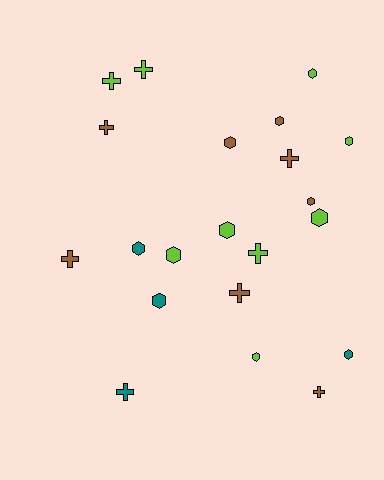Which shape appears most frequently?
Hexagon, with 12 objects.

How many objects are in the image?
There are 21 objects.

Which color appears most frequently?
Lime, with 9 objects.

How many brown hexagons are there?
There are 3 brown hexagons.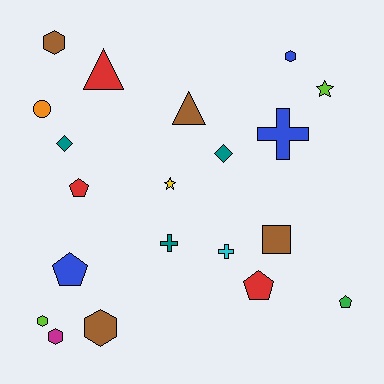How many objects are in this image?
There are 20 objects.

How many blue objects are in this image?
There are 3 blue objects.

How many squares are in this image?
There is 1 square.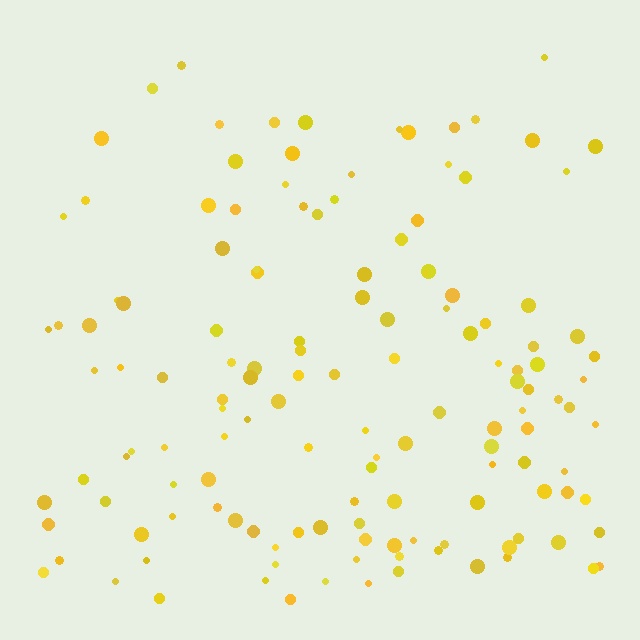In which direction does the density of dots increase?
From top to bottom, with the bottom side densest.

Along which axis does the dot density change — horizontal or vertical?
Vertical.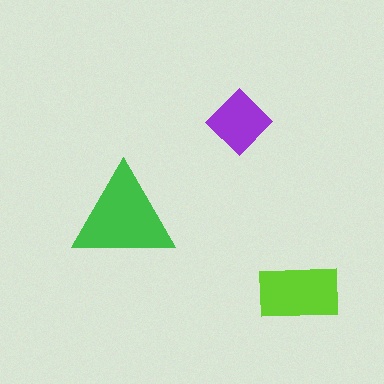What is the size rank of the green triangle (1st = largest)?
1st.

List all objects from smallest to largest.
The purple diamond, the lime rectangle, the green triangle.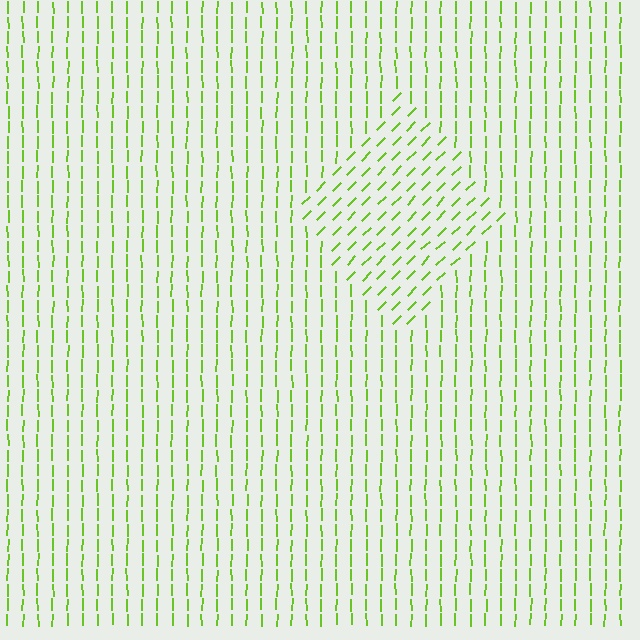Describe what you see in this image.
The image is filled with small lime line segments. A diamond region in the image has lines oriented differently from the surrounding lines, creating a visible texture boundary.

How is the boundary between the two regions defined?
The boundary is defined purely by a change in line orientation (approximately 45 degrees difference). All lines are the same color and thickness.